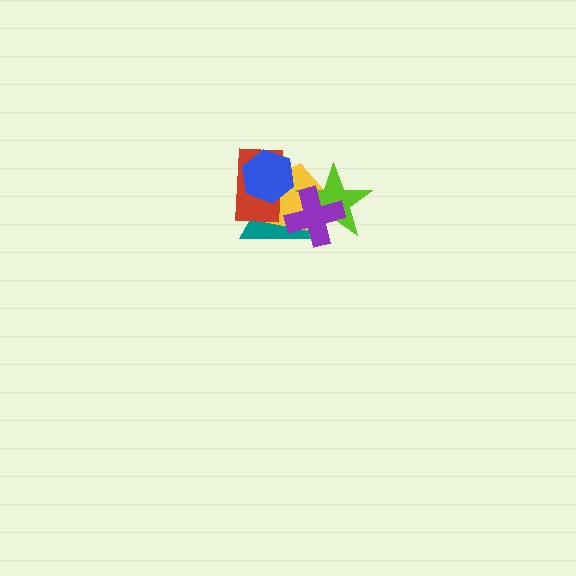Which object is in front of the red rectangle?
The blue hexagon is in front of the red rectangle.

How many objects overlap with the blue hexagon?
3 objects overlap with the blue hexagon.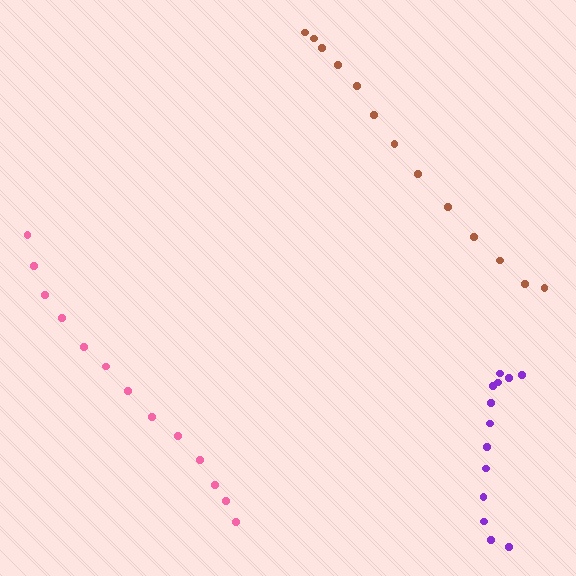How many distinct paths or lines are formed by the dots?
There are 3 distinct paths.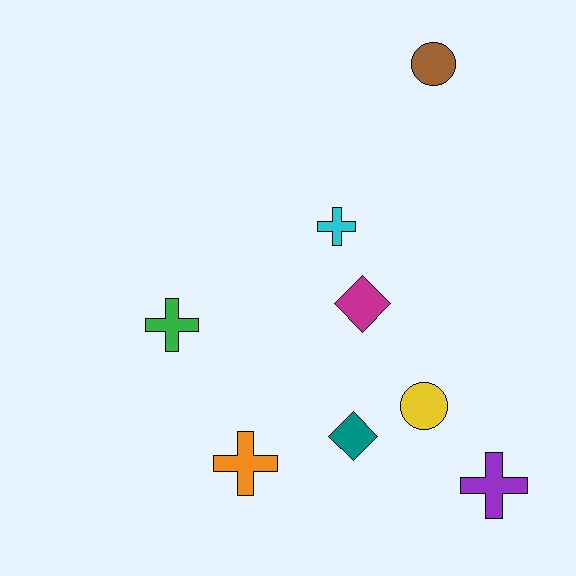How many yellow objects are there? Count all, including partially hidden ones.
There is 1 yellow object.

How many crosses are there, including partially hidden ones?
There are 4 crosses.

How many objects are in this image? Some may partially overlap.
There are 8 objects.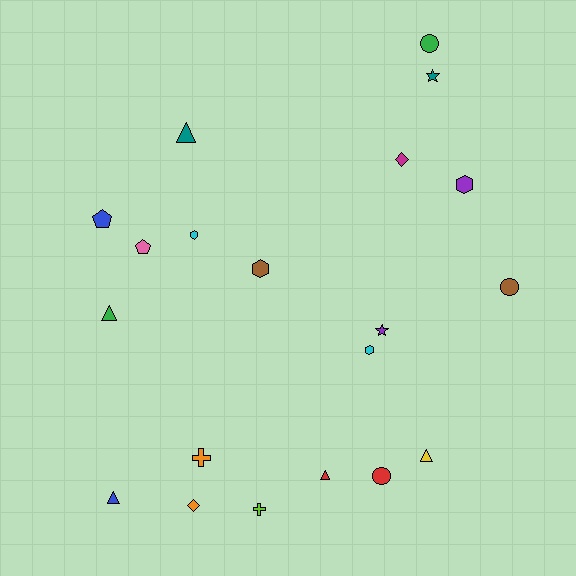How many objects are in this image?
There are 20 objects.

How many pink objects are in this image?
There is 1 pink object.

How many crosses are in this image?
There are 2 crosses.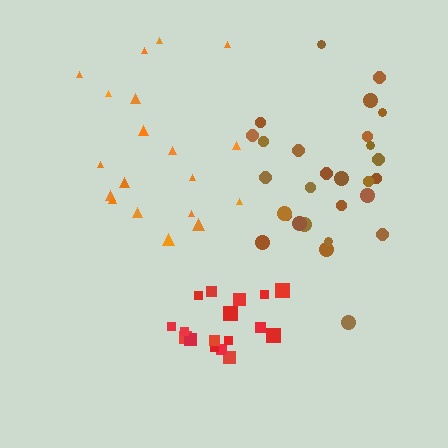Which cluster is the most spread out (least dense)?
Orange.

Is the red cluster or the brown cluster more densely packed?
Red.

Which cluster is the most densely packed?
Red.